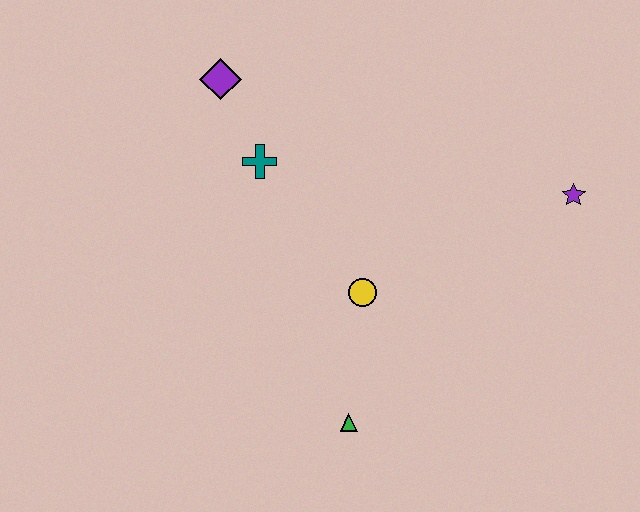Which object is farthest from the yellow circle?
The purple diamond is farthest from the yellow circle.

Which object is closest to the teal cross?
The purple diamond is closest to the teal cross.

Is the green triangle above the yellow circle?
No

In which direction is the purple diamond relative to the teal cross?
The purple diamond is above the teal cross.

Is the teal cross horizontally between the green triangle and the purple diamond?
Yes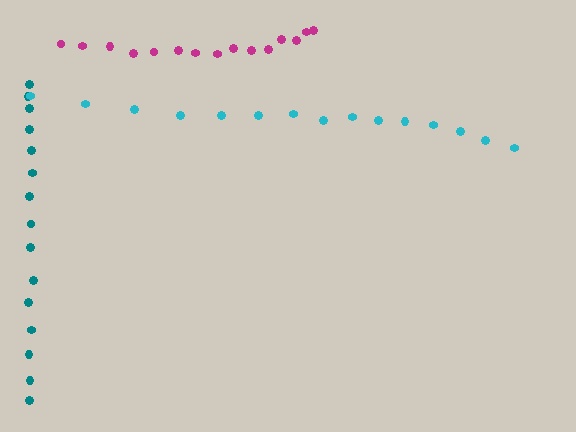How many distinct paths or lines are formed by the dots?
There are 3 distinct paths.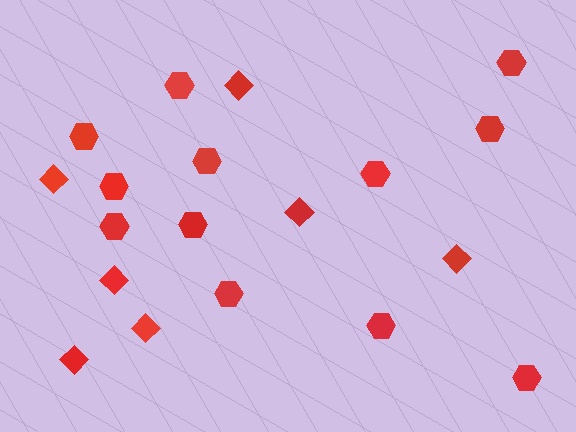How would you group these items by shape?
There are 2 groups: one group of hexagons (12) and one group of diamonds (7).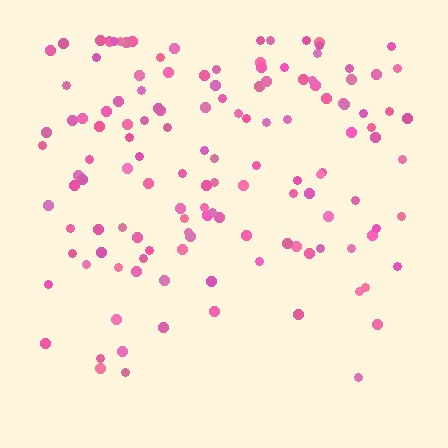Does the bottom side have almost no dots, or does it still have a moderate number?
Still a moderate number, just noticeably fewer than the top.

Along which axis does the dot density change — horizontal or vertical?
Vertical.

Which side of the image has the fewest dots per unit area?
The bottom.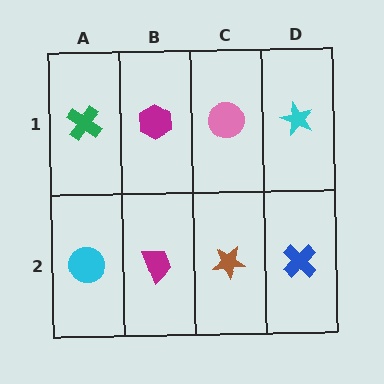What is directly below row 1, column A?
A cyan circle.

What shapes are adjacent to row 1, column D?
A blue cross (row 2, column D), a pink circle (row 1, column C).